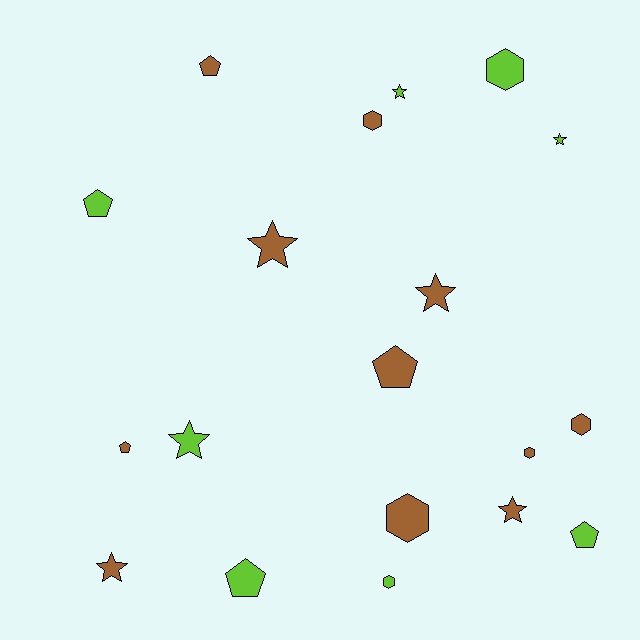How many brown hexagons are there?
There are 4 brown hexagons.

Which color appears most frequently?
Brown, with 11 objects.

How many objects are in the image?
There are 19 objects.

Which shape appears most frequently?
Star, with 7 objects.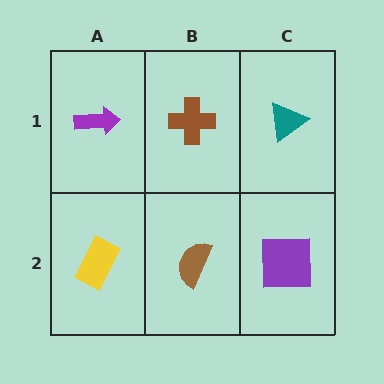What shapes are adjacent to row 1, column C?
A purple square (row 2, column C), a brown cross (row 1, column B).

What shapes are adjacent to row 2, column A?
A purple arrow (row 1, column A), a brown semicircle (row 2, column B).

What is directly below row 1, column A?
A yellow rectangle.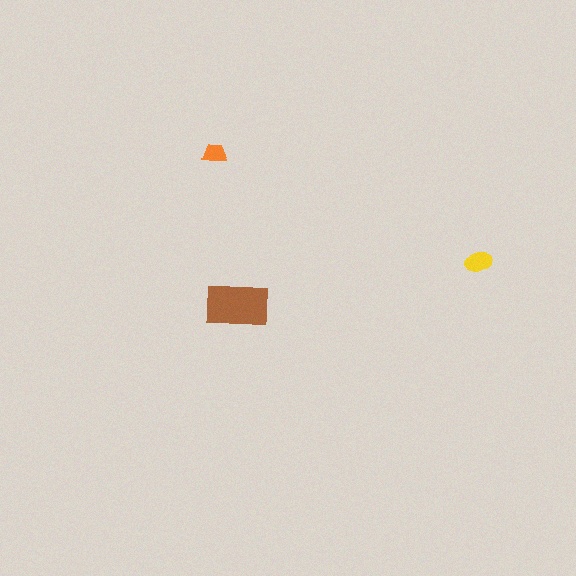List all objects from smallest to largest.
The orange trapezoid, the yellow ellipse, the brown rectangle.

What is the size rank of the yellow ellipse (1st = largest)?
2nd.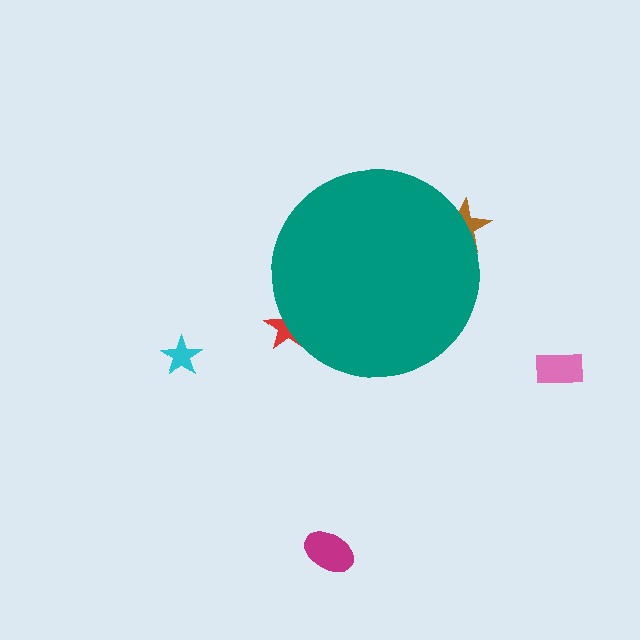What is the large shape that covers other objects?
A teal circle.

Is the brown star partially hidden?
Yes, the brown star is partially hidden behind the teal circle.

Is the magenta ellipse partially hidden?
No, the magenta ellipse is fully visible.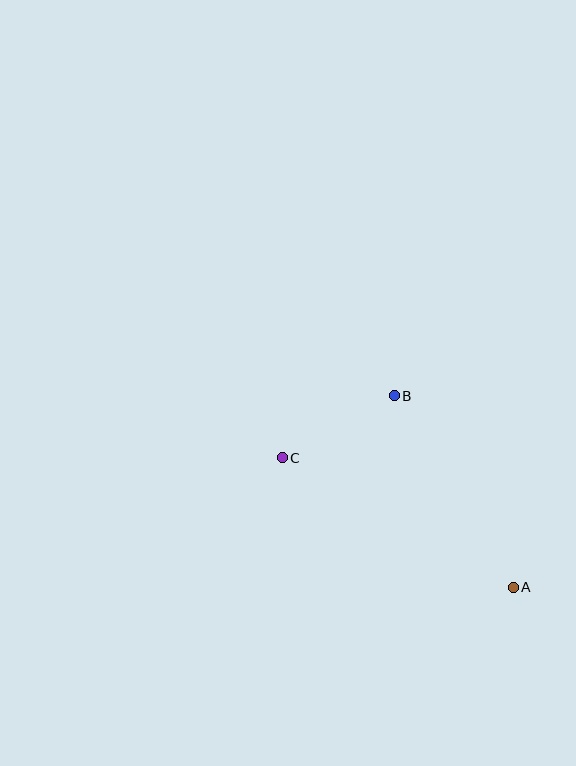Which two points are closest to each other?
Points B and C are closest to each other.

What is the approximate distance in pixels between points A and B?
The distance between A and B is approximately 225 pixels.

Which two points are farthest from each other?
Points A and C are farthest from each other.